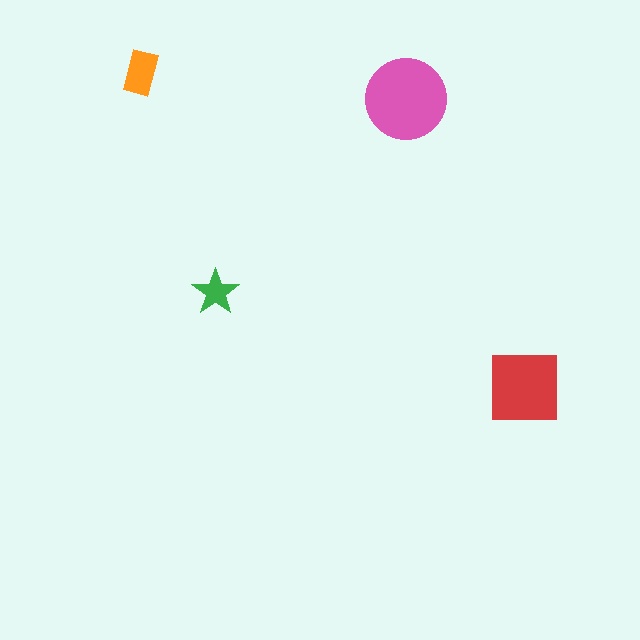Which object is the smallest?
The green star.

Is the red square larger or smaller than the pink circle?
Smaller.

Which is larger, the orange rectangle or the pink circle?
The pink circle.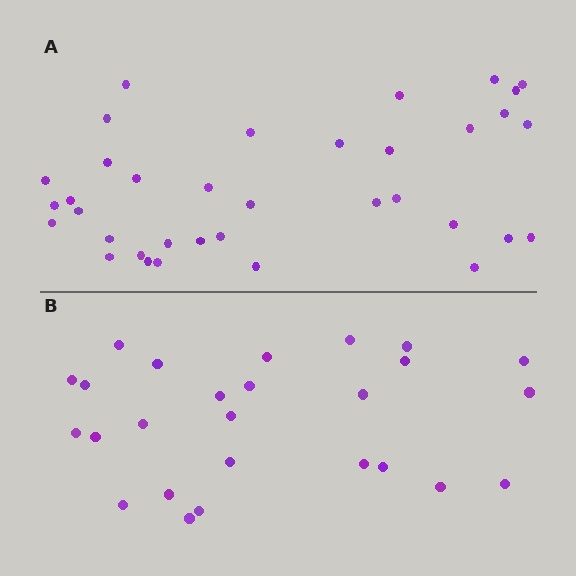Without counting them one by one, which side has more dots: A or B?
Region A (the top region) has more dots.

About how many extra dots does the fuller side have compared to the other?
Region A has roughly 10 or so more dots than region B.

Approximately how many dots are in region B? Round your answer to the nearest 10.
About 30 dots. (The exact count is 26, which rounds to 30.)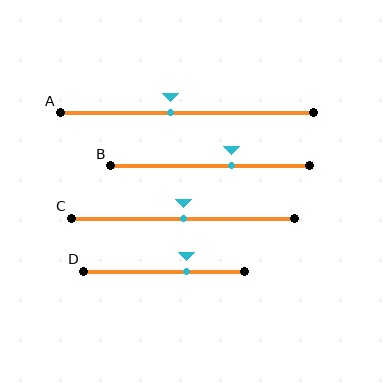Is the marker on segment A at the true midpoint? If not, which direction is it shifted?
No, the marker on segment A is shifted to the left by about 7% of the segment length.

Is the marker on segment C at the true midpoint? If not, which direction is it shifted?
Yes, the marker on segment C is at the true midpoint.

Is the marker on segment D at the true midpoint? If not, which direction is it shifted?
No, the marker on segment D is shifted to the right by about 14% of the segment length.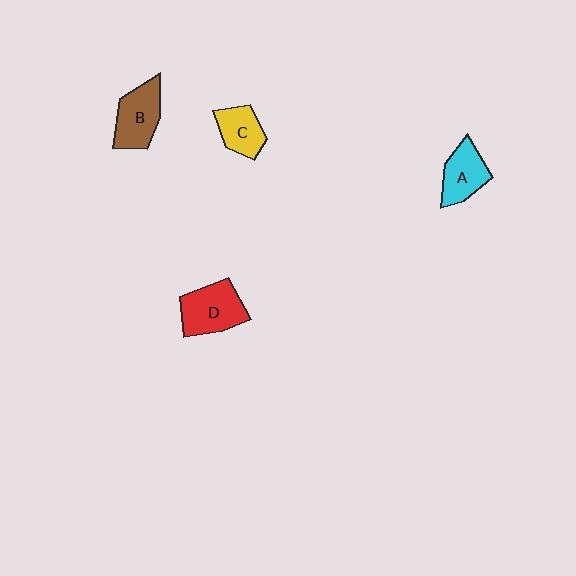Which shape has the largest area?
Shape D (red).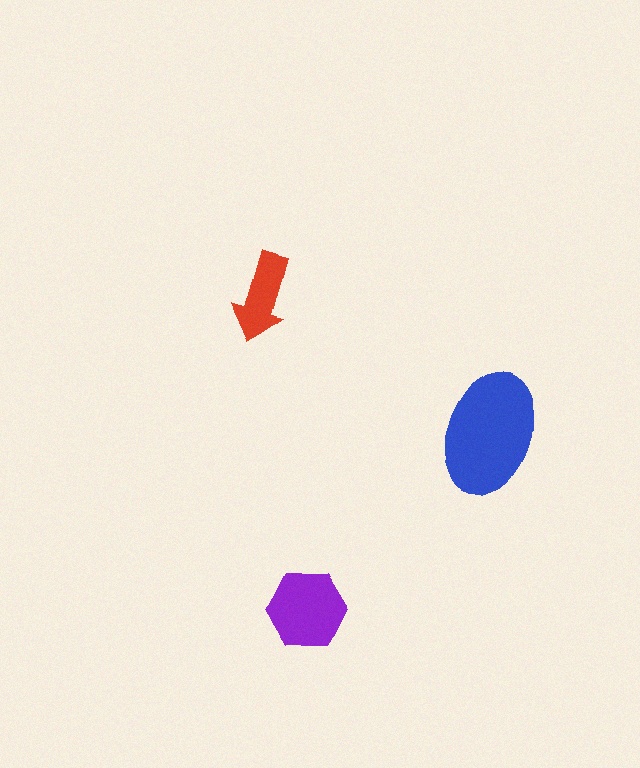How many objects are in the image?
There are 3 objects in the image.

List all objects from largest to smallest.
The blue ellipse, the purple hexagon, the red arrow.